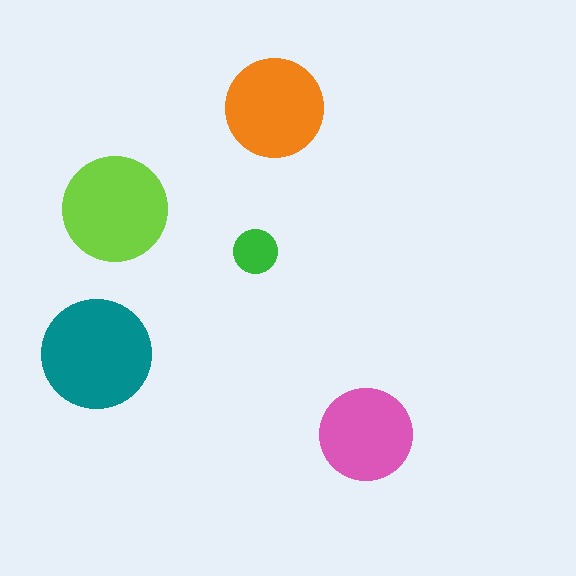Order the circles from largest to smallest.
the teal one, the lime one, the orange one, the pink one, the green one.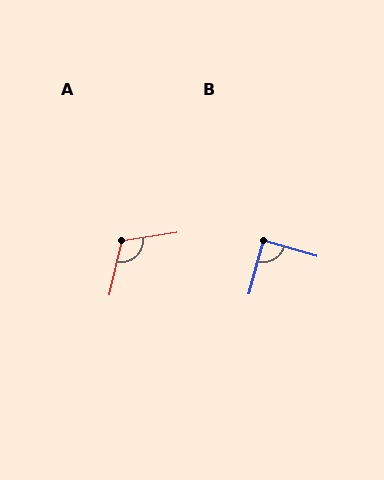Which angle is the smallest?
B, at approximately 89 degrees.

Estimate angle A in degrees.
Approximately 112 degrees.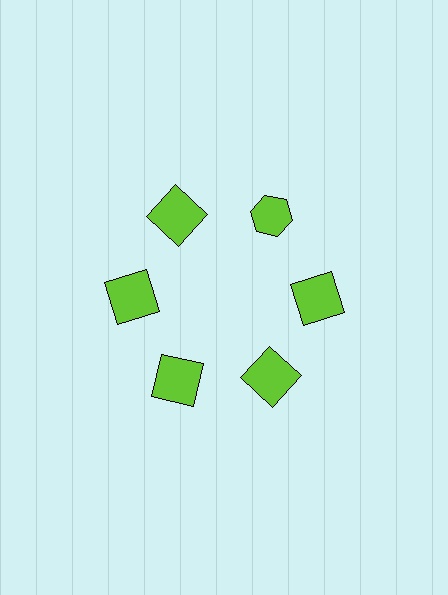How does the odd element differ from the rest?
It has a different shape: hexagon instead of square.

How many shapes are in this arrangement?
There are 6 shapes arranged in a ring pattern.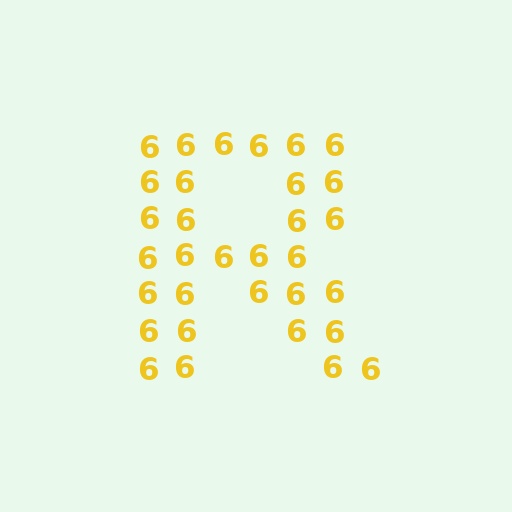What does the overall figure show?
The overall figure shows the letter R.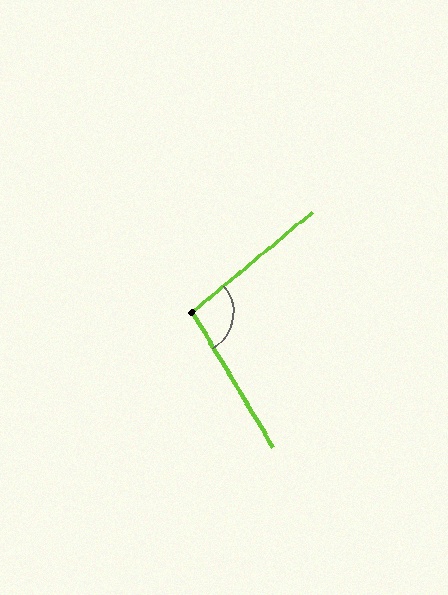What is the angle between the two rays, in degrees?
Approximately 99 degrees.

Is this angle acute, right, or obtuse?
It is obtuse.